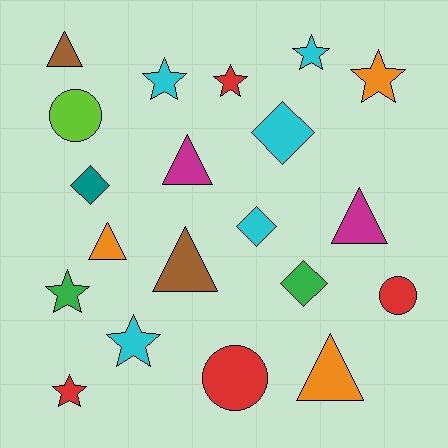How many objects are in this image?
There are 20 objects.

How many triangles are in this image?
There are 6 triangles.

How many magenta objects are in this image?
There are 2 magenta objects.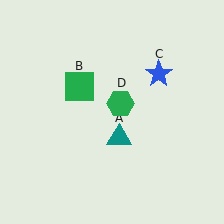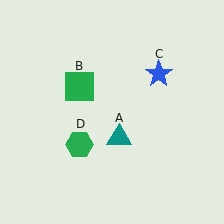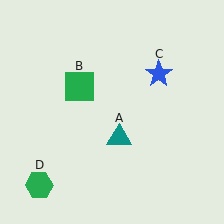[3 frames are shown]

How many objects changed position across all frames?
1 object changed position: green hexagon (object D).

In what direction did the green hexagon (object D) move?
The green hexagon (object D) moved down and to the left.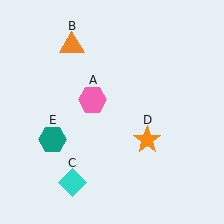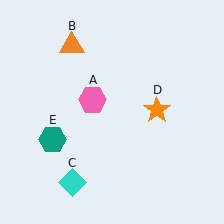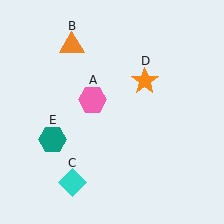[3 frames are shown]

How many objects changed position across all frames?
1 object changed position: orange star (object D).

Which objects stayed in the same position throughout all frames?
Pink hexagon (object A) and orange triangle (object B) and cyan diamond (object C) and teal hexagon (object E) remained stationary.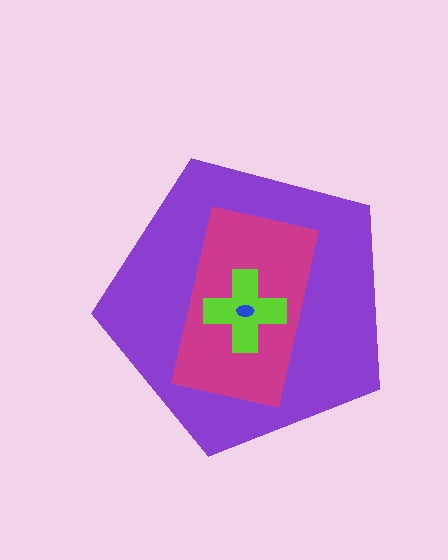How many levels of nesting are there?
4.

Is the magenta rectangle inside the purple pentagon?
Yes.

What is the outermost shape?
The purple pentagon.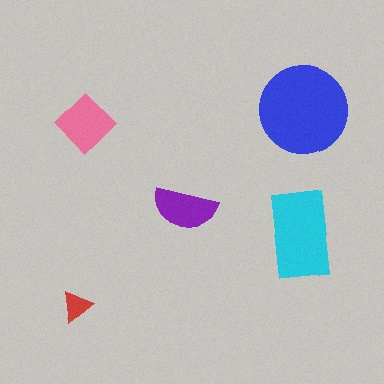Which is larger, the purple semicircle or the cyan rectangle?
The cyan rectangle.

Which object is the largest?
The blue circle.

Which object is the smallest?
The red triangle.